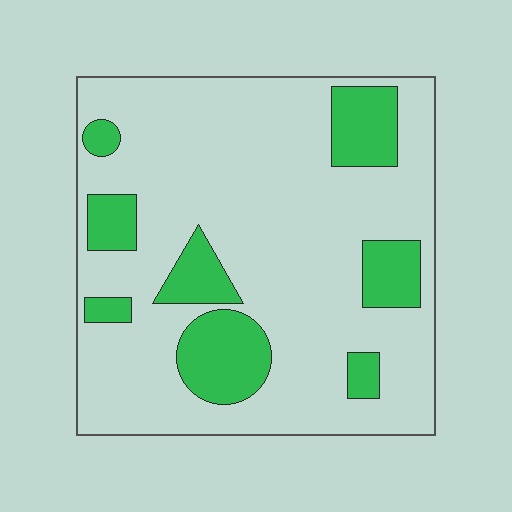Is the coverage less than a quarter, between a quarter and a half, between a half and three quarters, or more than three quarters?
Less than a quarter.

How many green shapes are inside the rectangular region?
8.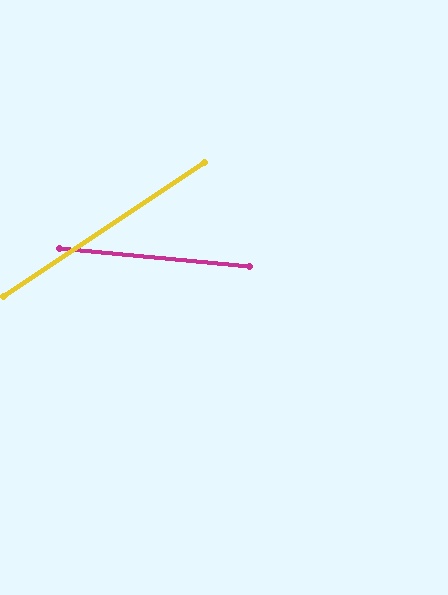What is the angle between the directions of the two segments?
Approximately 39 degrees.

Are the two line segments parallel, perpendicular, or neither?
Neither parallel nor perpendicular — they differ by about 39°.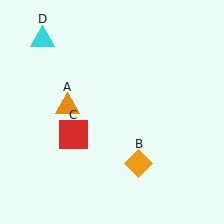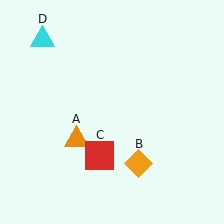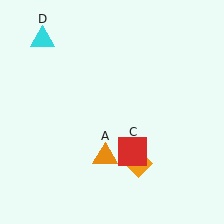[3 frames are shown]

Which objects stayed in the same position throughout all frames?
Orange diamond (object B) and cyan triangle (object D) remained stationary.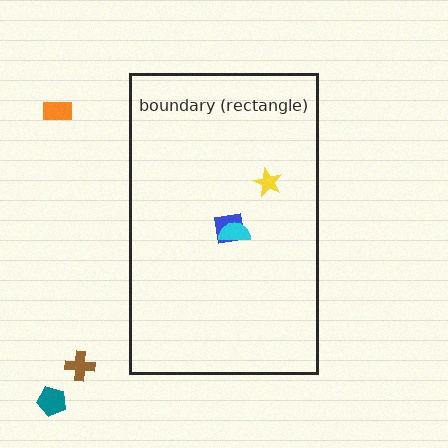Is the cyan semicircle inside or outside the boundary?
Inside.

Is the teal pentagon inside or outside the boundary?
Outside.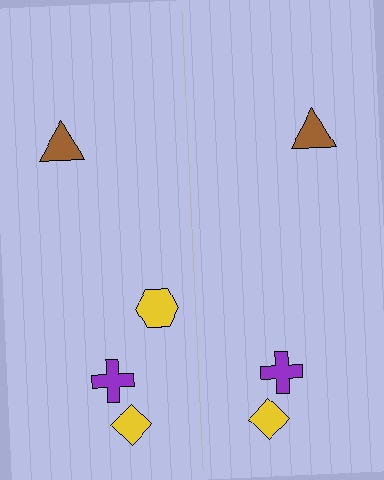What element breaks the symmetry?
A yellow hexagon is missing from the right side.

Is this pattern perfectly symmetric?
No, the pattern is not perfectly symmetric. A yellow hexagon is missing from the right side.